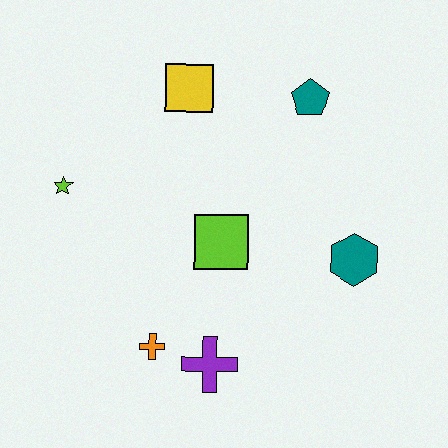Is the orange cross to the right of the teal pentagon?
No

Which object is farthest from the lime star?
The teal hexagon is farthest from the lime star.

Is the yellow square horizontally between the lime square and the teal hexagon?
No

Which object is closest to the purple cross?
The orange cross is closest to the purple cross.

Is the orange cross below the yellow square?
Yes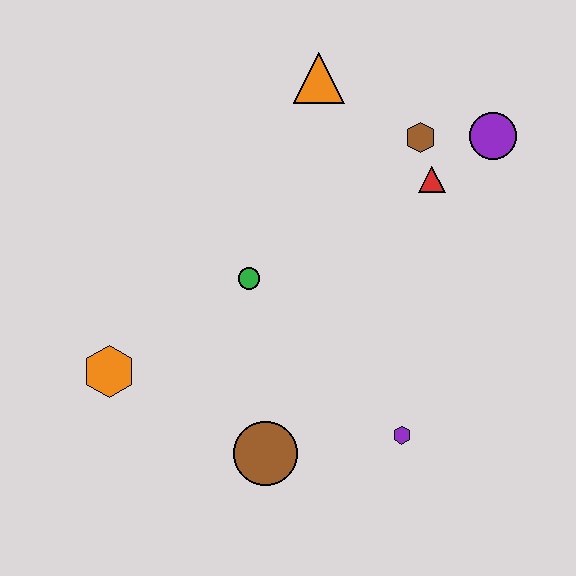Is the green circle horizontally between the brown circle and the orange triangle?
No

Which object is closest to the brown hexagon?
The red triangle is closest to the brown hexagon.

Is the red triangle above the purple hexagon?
Yes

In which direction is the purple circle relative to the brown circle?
The purple circle is above the brown circle.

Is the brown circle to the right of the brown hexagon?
No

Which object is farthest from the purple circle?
The orange hexagon is farthest from the purple circle.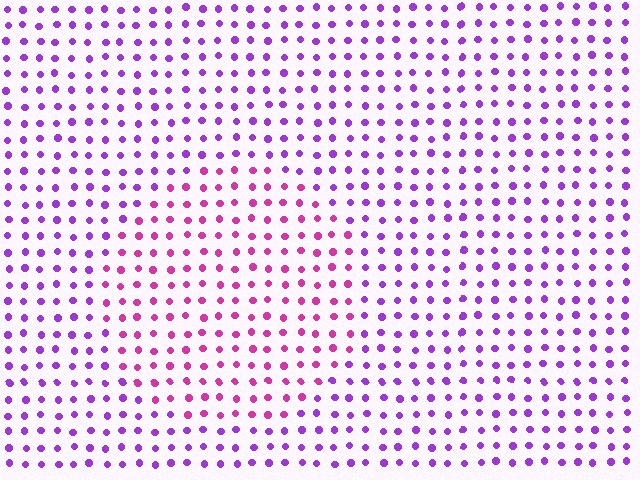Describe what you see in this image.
The image is filled with small purple elements in a uniform arrangement. A circle-shaped region is visible where the elements are tinted to a slightly different hue, forming a subtle color boundary.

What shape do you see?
I see a circle.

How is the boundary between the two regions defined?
The boundary is defined purely by a slight shift in hue (about 39 degrees). Spacing, size, and orientation are identical on both sides.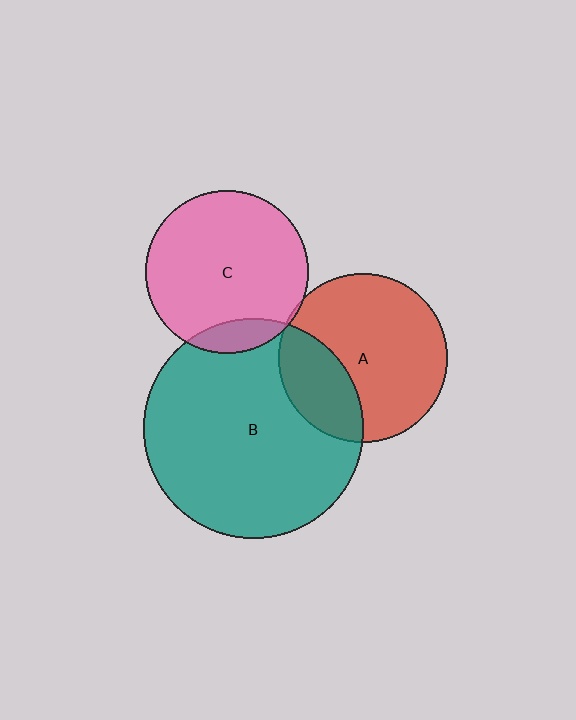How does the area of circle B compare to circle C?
Approximately 1.8 times.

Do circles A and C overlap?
Yes.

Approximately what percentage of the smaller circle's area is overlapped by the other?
Approximately 5%.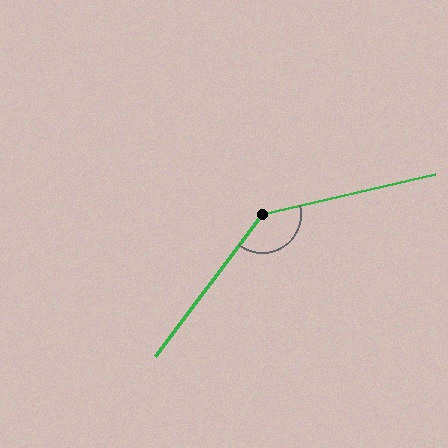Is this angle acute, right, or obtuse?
It is obtuse.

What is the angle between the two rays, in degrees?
Approximately 141 degrees.